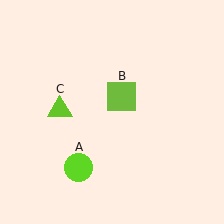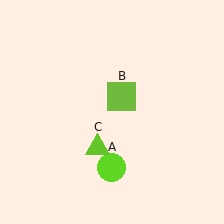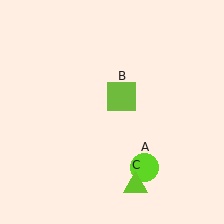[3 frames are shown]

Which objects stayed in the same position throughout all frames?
Lime square (object B) remained stationary.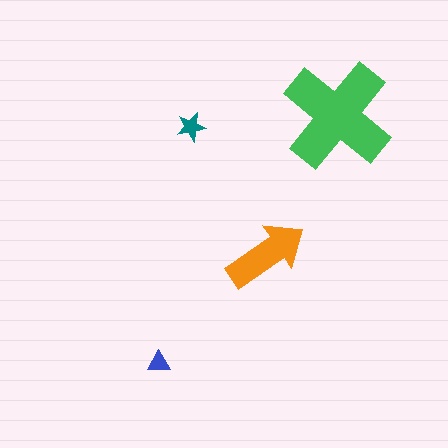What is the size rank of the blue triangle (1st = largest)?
4th.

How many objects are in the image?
There are 4 objects in the image.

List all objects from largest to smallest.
The green cross, the orange arrow, the teal star, the blue triangle.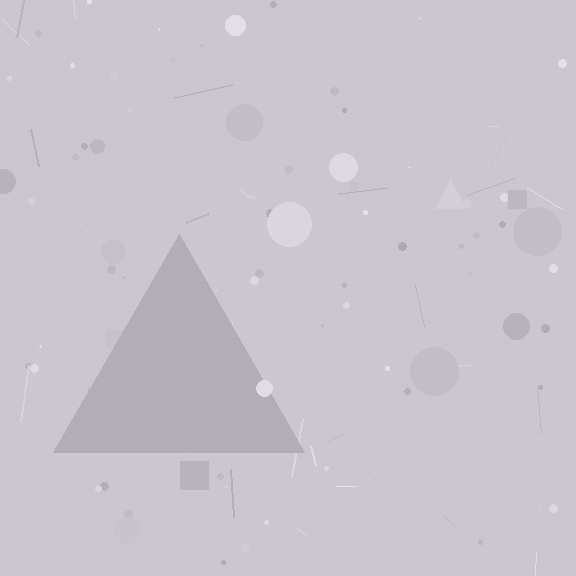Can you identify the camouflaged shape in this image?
The camouflaged shape is a triangle.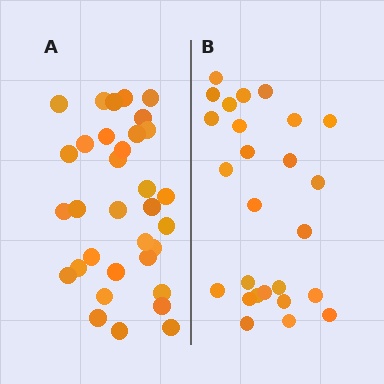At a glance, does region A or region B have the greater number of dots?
Region A (the left region) has more dots.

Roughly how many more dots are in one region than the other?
Region A has roughly 8 or so more dots than region B.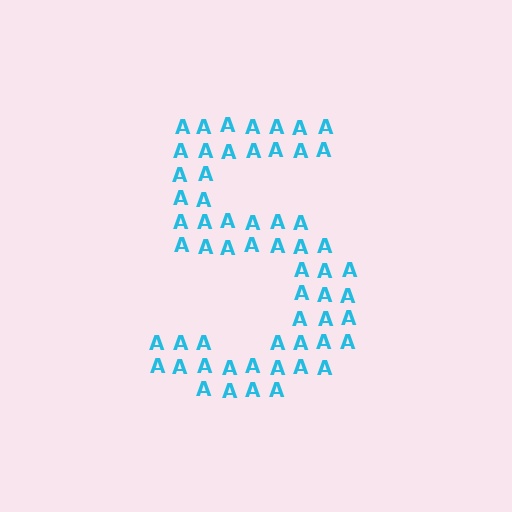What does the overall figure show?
The overall figure shows the digit 5.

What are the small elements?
The small elements are letter A's.